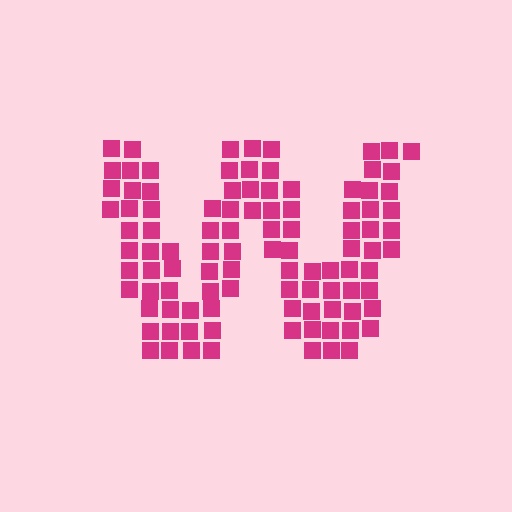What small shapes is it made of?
It is made of small squares.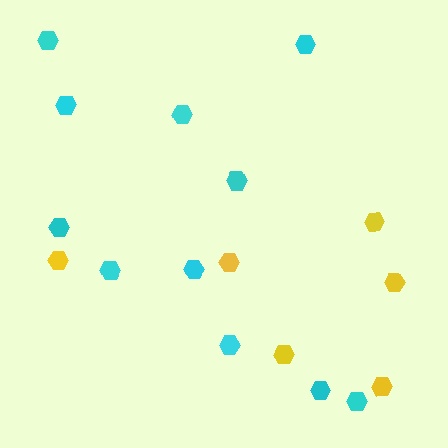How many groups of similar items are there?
There are 2 groups: one group of cyan hexagons (11) and one group of yellow hexagons (6).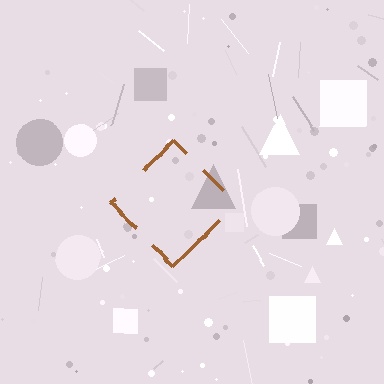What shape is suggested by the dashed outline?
The dashed outline suggests a diamond.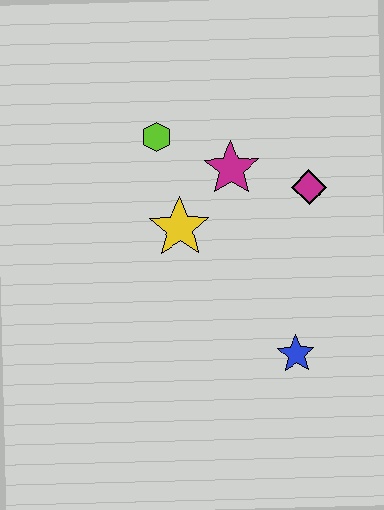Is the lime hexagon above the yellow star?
Yes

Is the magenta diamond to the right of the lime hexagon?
Yes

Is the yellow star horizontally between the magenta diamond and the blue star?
No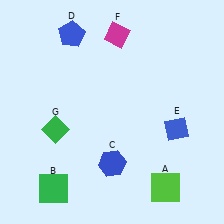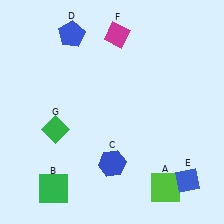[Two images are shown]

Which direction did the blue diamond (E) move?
The blue diamond (E) moved down.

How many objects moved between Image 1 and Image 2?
1 object moved between the two images.